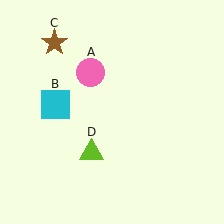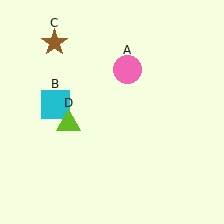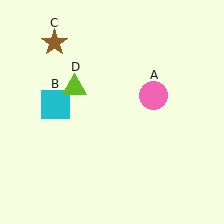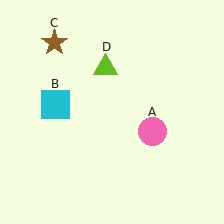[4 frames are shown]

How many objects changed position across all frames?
2 objects changed position: pink circle (object A), lime triangle (object D).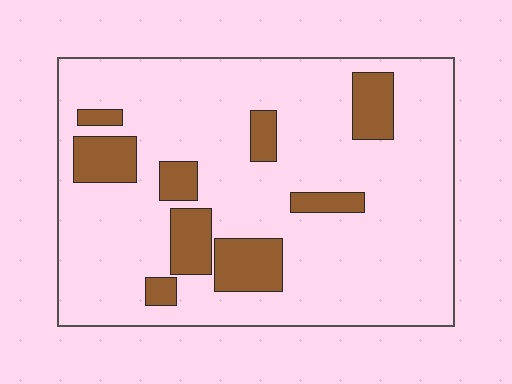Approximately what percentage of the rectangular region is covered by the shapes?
Approximately 15%.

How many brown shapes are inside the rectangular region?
9.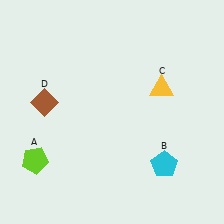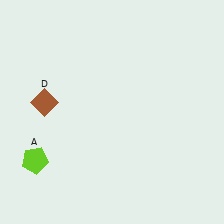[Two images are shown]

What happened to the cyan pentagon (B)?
The cyan pentagon (B) was removed in Image 2. It was in the bottom-right area of Image 1.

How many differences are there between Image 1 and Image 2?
There are 2 differences between the two images.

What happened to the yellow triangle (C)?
The yellow triangle (C) was removed in Image 2. It was in the top-right area of Image 1.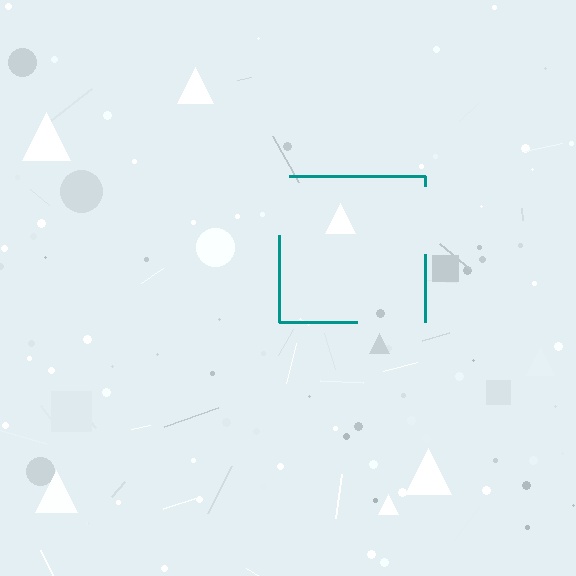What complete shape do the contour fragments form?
The contour fragments form a square.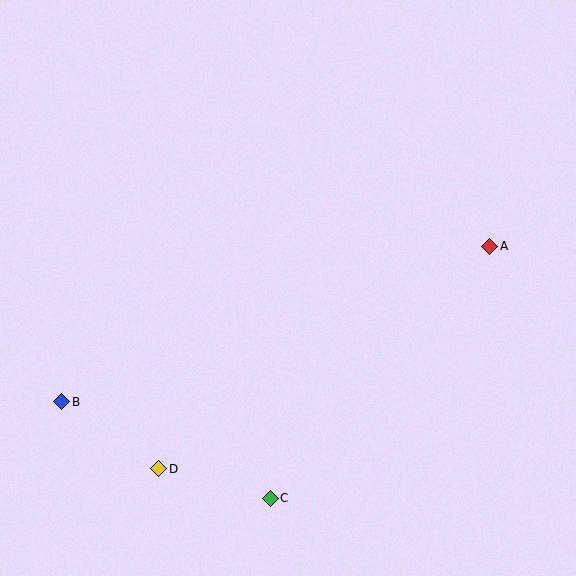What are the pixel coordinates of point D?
Point D is at (159, 469).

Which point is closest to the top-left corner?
Point B is closest to the top-left corner.